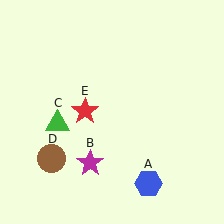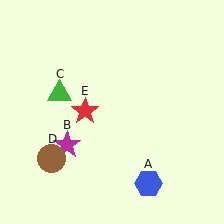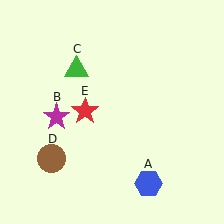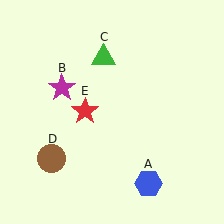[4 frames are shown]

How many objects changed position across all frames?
2 objects changed position: magenta star (object B), green triangle (object C).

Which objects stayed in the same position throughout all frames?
Blue hexagon (object A) and brown circle (object D) and red star (object E) remained stationary.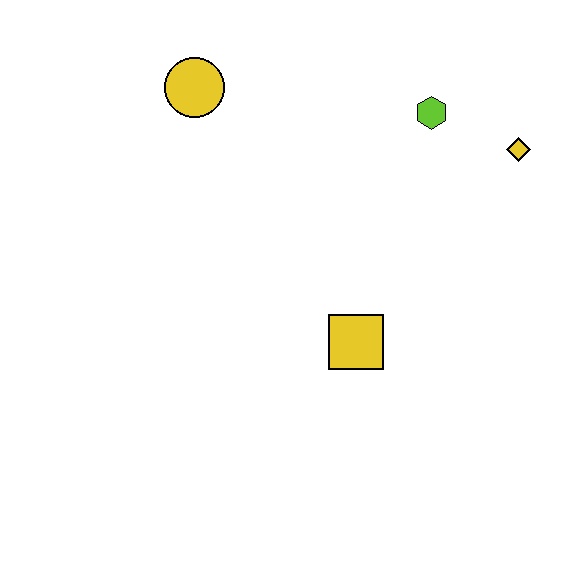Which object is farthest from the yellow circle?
The yellow diamond is farthest from the yellow circle.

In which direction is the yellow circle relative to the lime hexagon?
The yellow circle is to the left of the lime hexagon.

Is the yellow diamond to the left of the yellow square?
No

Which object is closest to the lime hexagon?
The yellow diamond is closest to the lime hexagon.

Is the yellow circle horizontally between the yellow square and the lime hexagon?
No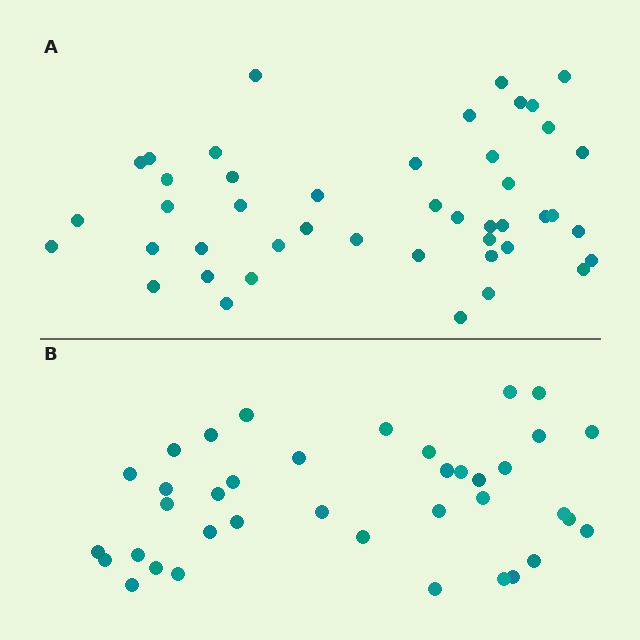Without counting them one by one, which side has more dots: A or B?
Region A (the top region) has more dots.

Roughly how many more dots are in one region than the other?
Region A has roughly 8 or so more dots than region B.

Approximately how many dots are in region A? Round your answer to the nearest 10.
About 40 dots. (The exact count is 45, which rounds to 40.)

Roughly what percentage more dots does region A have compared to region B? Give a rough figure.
About 20% more.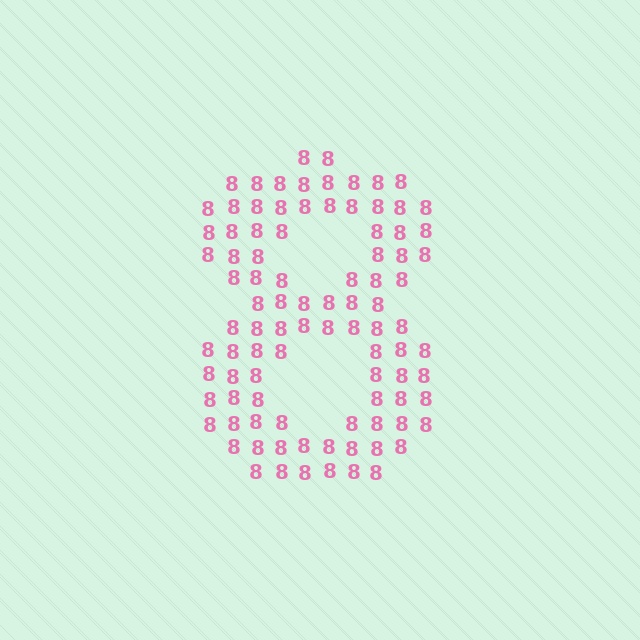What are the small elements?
The small elements are digit 8's.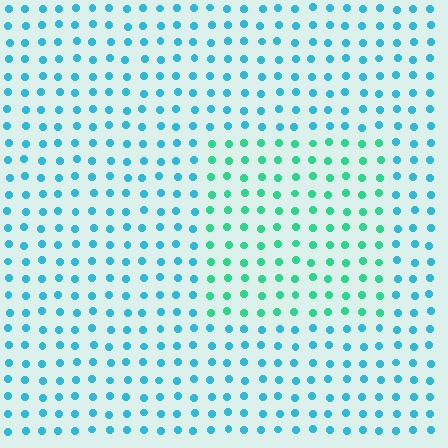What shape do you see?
I see a rectangle.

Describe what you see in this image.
The image is filled with small cyan elements in a uniform arrangement. A rectangle-shaped region is visible where the elements are tinted to a slightly different hue, forming a subtle color boundary.